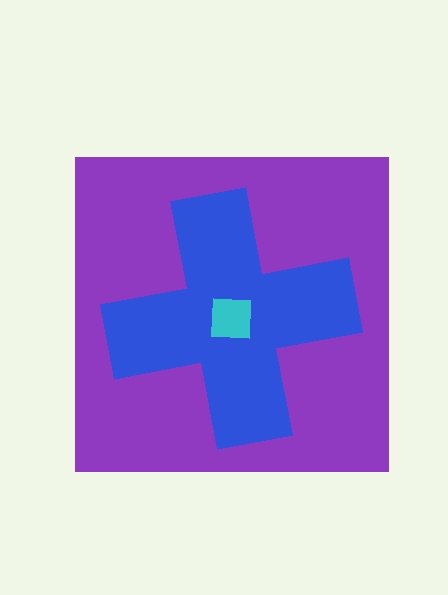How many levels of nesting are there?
3.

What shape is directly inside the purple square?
The blue cross.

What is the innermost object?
The cyan square.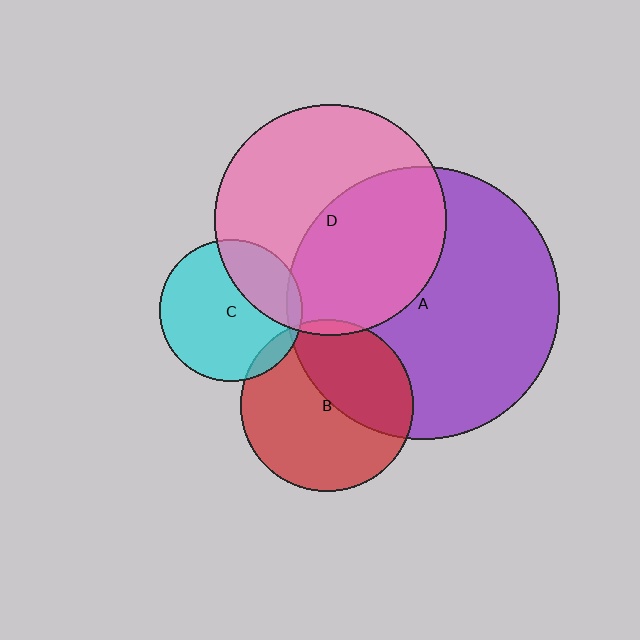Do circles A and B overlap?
Yes.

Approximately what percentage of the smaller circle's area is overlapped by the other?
Approximately 40%.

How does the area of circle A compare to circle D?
Approximately 1.4 times.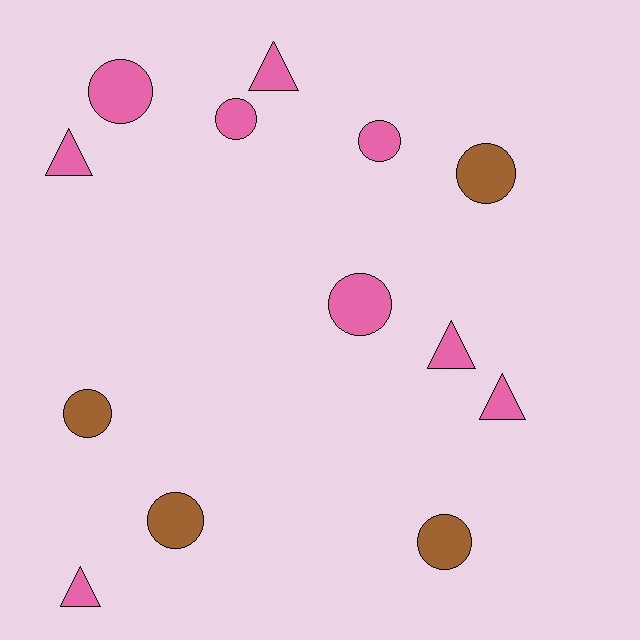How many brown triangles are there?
There are no brown triangles.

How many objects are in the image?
There are 13 objects.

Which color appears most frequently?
Pink, with 9 objects.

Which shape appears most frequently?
Circle, with 8 objects.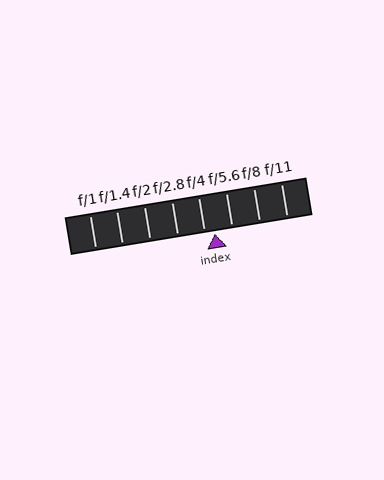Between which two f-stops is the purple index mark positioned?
The index mark is between f/4 and f/5.6.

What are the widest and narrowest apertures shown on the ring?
The widest aperture shown is f/1 and the narrowest is f/11.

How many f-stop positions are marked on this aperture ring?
There are 8 f-stop positions marked.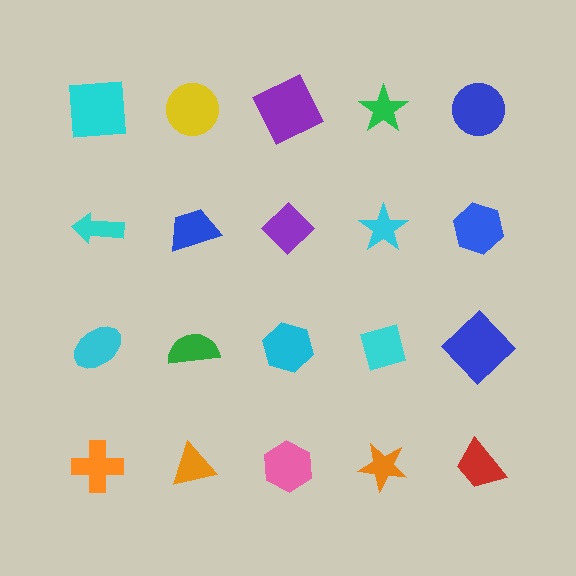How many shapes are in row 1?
5 shapes.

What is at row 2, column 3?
A purple diamond.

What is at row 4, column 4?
An orange star.